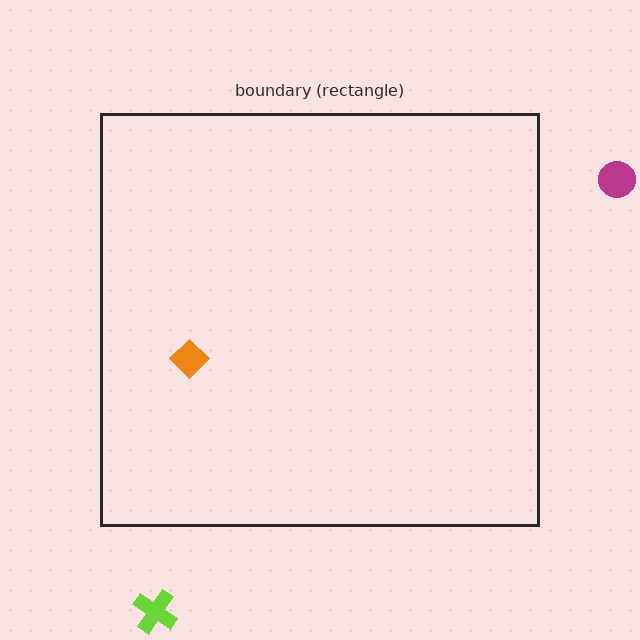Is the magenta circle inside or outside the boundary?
Outside.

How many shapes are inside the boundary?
1 inside, 2 outside.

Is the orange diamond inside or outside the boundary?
Inside.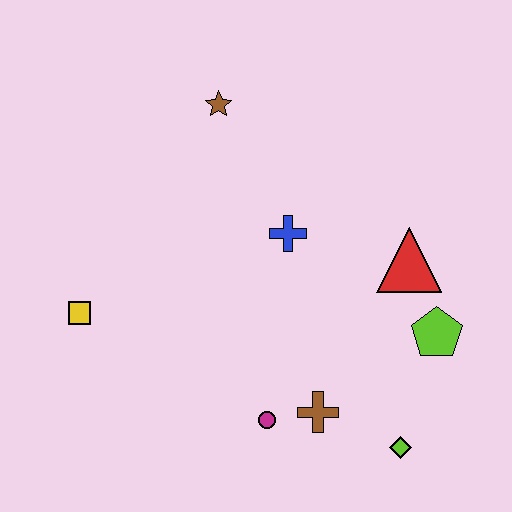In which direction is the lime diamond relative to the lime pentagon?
The lime diamond is below the lime pentagon.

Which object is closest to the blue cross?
The red triangle is closest to the blue cross.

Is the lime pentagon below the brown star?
Yes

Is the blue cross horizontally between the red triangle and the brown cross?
No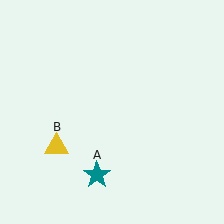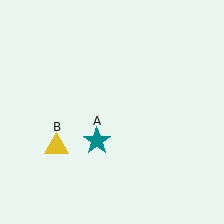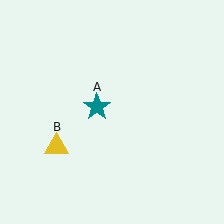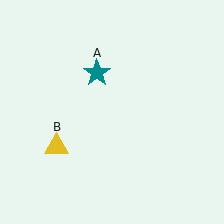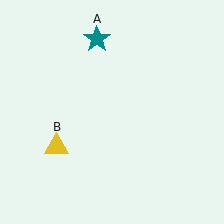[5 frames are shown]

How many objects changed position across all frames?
1 object changed position: teal star (object A).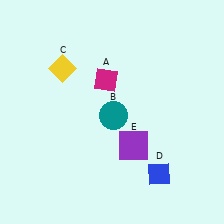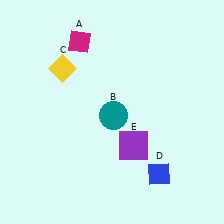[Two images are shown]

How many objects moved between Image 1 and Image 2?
1 object moved between the two images.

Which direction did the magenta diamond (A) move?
The magenta diamond (A) moved up.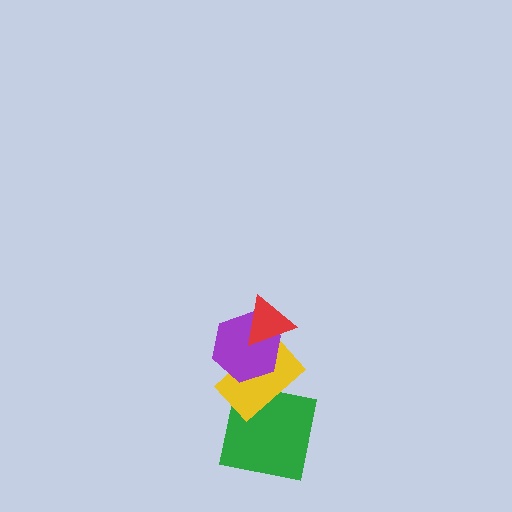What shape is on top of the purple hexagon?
The red triangle is on top of the purple hexagon.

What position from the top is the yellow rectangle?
The yellow rectangle is 3rd from the top.